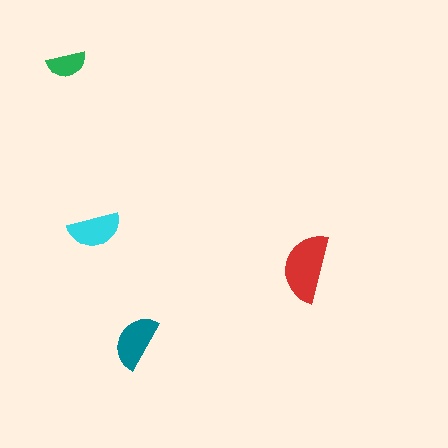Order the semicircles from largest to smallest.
the red one, the teal one, the cyan one, the green one.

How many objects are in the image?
There are 4 objects in the image.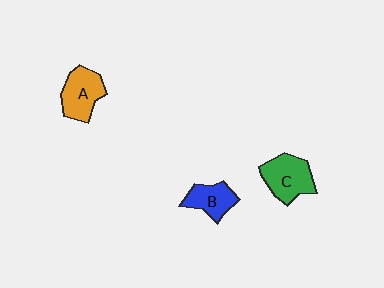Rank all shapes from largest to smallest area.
From largest to smallest: C (green), A (orange), B (blue).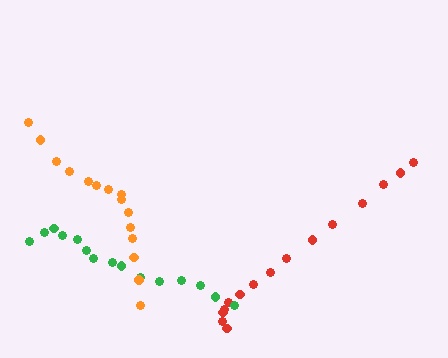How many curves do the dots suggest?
There are 3 distinct paths.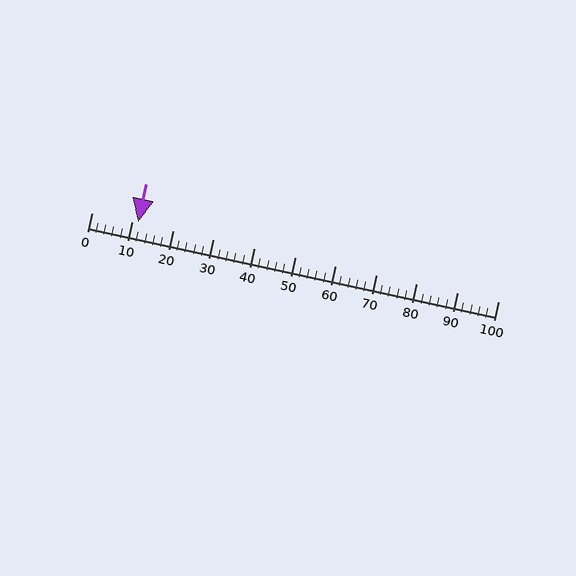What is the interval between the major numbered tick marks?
The major tick marks are spaced 10 units apart.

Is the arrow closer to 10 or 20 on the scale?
The arrow is closer to 10.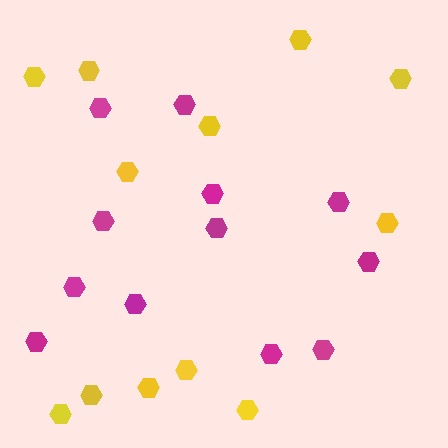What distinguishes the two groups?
There are 2 groups: one group of magenta hexagons (12) and one group of yellow hexagons (12).